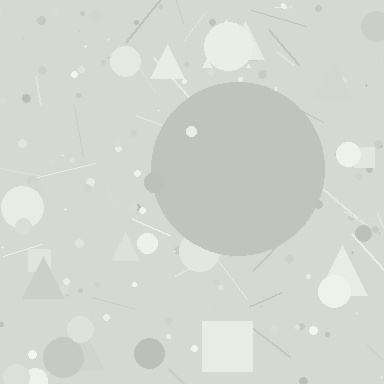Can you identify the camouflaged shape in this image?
The camouflaged shape is a circle.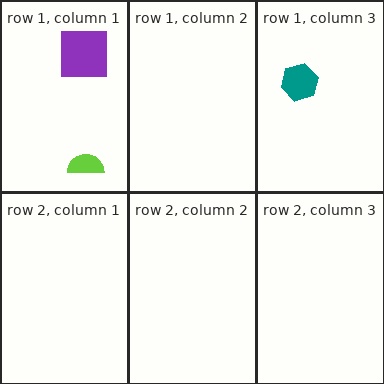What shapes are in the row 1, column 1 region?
The purple square, the lime semicircle.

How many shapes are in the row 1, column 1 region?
2.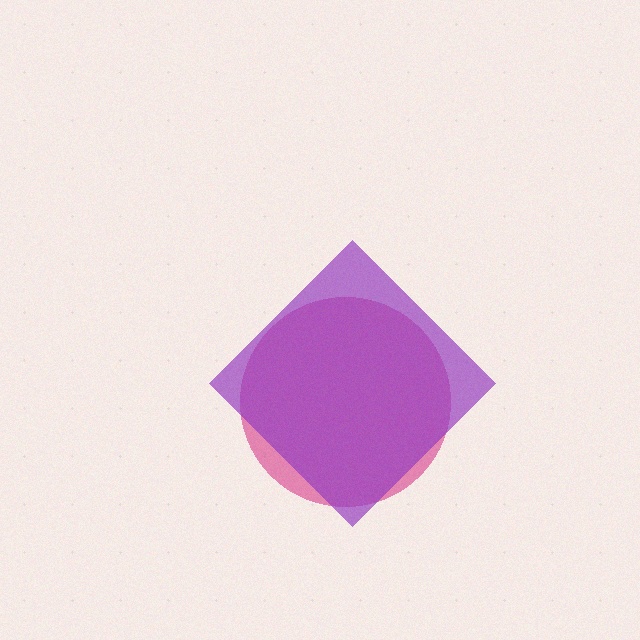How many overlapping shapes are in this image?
There are 2 overlapping shapes in the image.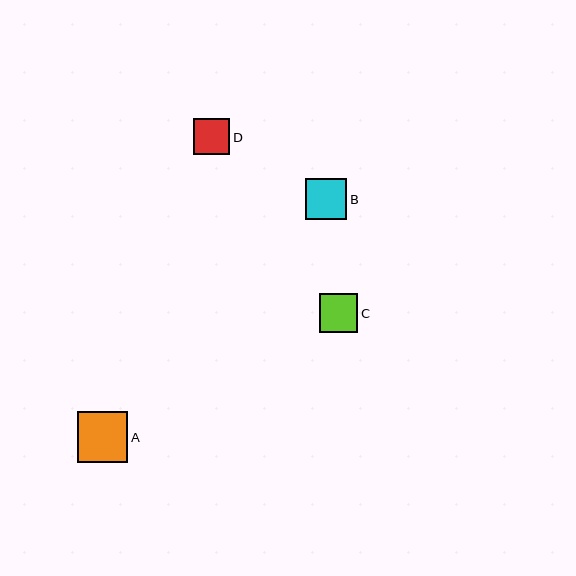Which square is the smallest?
Square D is the smallest with a size of approximately 37 pixels.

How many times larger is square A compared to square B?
Square A is approximately 1.2 times the size of square B.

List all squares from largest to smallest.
From largest to smallest: A, B, C, D.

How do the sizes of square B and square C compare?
Square B and square C are approximately the same size.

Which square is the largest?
Square A is the largest with a size of approximately 51 pixels.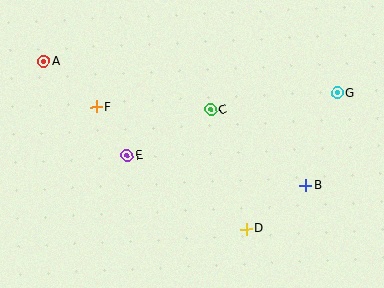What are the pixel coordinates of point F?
Point F is at (96, 107).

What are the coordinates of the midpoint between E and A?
The midpoint between E and A is at (85, 109).